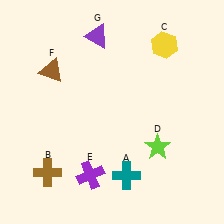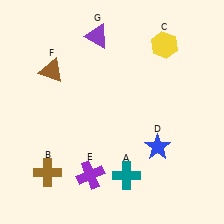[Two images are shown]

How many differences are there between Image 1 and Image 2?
There is 1 difference between the two images.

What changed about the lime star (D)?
In Image 1, D is lime. In Image 2, it changed to blue.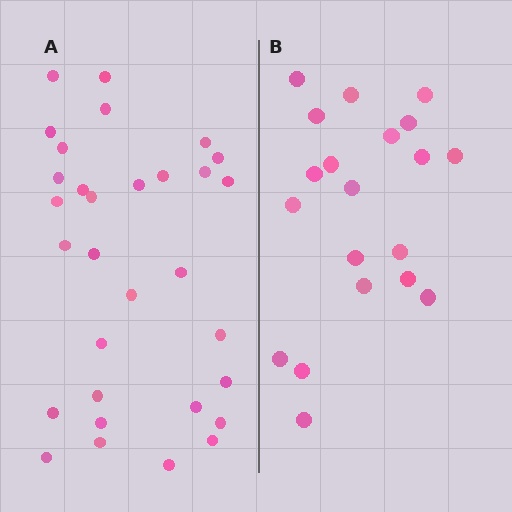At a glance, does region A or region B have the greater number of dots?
Region A (the left region) has more dots.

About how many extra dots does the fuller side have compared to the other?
Region A has roughly 12 or so more dots than region B.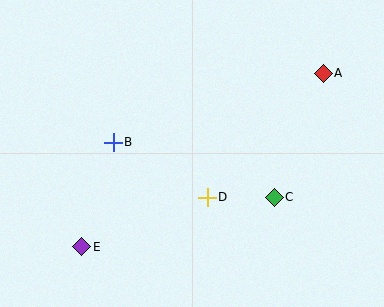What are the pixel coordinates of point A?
Point A is at (323, 73).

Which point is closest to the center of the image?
Point D at (207, 197) is closest to the center.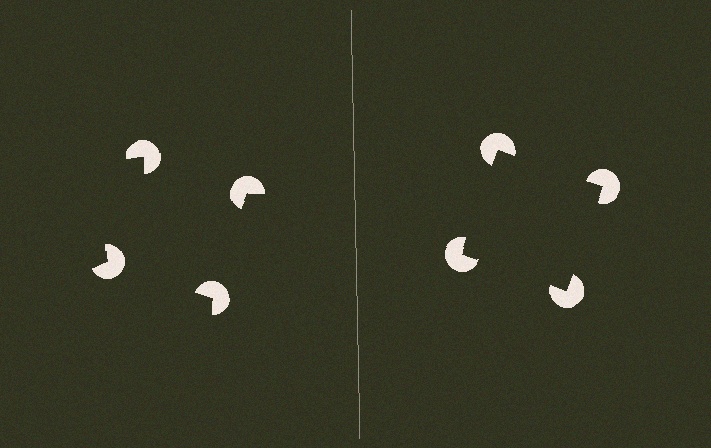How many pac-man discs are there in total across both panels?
8 — 4 on each side.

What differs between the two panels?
The pac-man discs are positioned identically on both sides; only the wedge orientations differ. On the right they align to a square; on the left they are misaligned.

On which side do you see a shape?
An illusory square appears on the right side. On the left side the wedge cuts are rotated, so no coherent shape forms.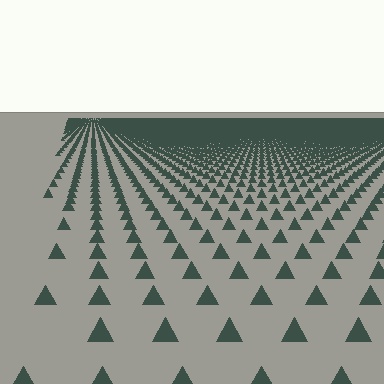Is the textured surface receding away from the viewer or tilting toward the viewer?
The surface is receding away from the viewer. Texture elements get smaller and denser toward the top.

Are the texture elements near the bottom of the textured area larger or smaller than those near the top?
Larger. Near the bottom, elements are closer to the viewer and appear at a bigger on-screen size.